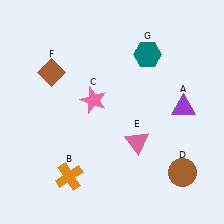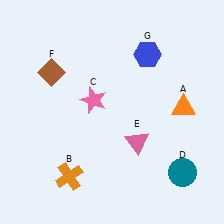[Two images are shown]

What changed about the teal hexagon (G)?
In Image 1, G is teal. In Image 2, it changed to blue.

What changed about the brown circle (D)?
In Image 1, D is brown. In Image 2, it changed to teal.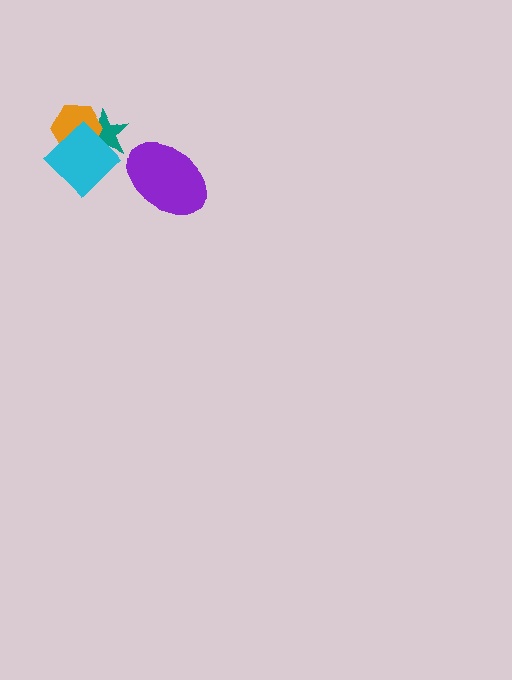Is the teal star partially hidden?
Yes, it is partially covered by another shape.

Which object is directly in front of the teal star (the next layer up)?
The orange hexagon is directly in front of the teal star.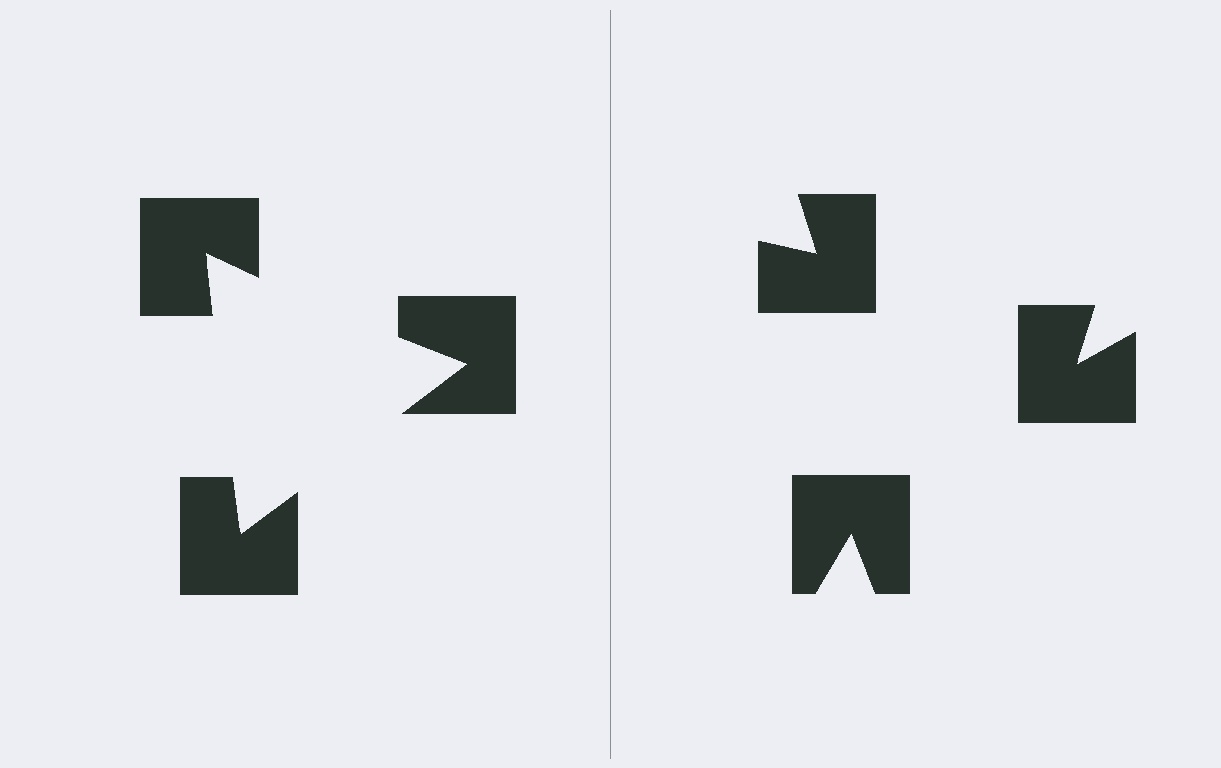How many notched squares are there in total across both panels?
6 — 3 on each side.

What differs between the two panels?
The notched squares are positioned identically on both sides; only the wedge orientations differ. On the left they align to a triangle; on the right they are misaligned.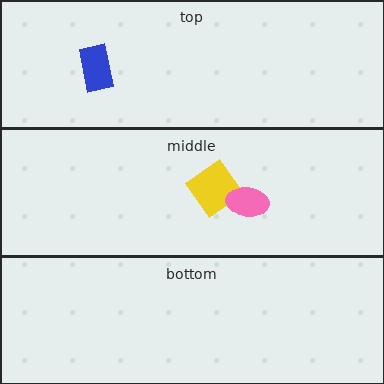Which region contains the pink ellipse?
The middle region.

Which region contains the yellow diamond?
The middle region.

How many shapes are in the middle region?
2.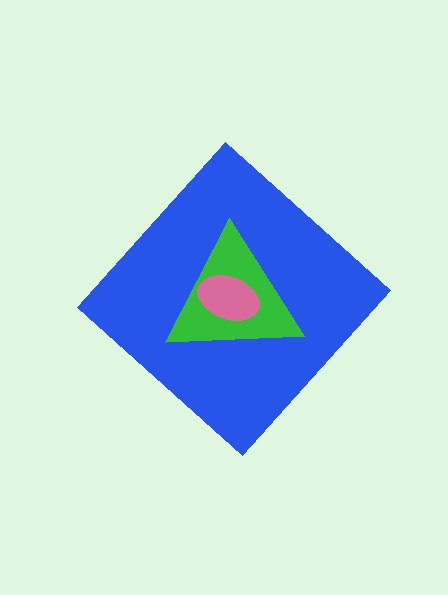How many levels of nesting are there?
3.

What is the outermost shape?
The blue diamond.